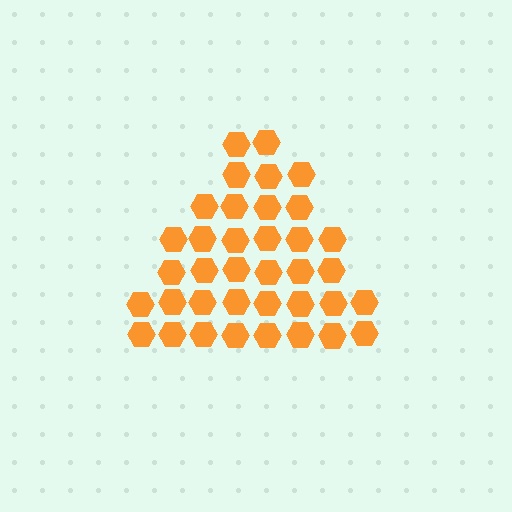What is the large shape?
The large shape is a triangle.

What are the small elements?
The small elements are hexagons.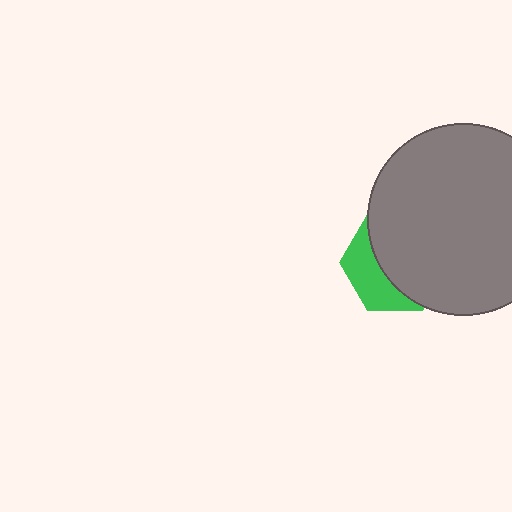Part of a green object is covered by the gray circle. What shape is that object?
It is a hexagon.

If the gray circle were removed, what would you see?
You would see the complete green hexagon.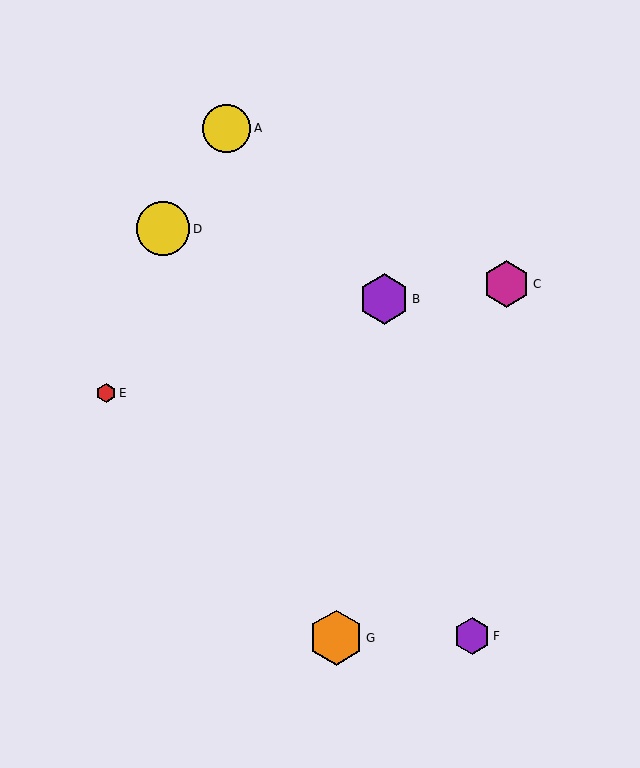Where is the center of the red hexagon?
The center of the red hexagon is at (106, 393).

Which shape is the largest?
The orange hexagon (labeled G) is the largest.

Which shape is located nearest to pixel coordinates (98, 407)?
The red hexagon (labeled E) at (106, 393) is nearest to that location.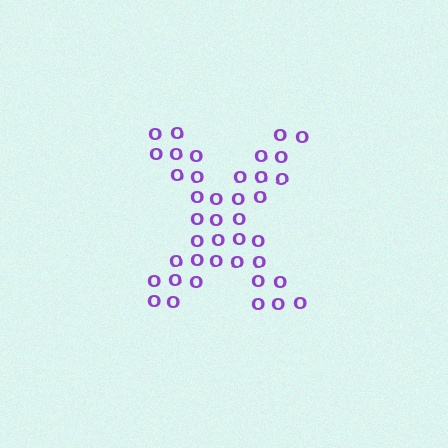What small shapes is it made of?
It is made of small letter O's.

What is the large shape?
The large shape is the letter X.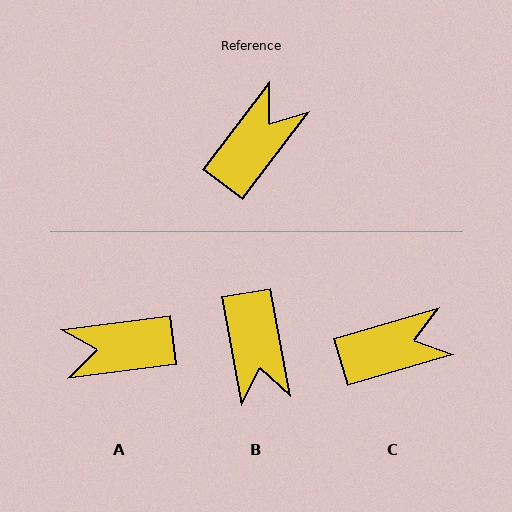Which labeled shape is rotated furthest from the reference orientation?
A, about 135 degrees away.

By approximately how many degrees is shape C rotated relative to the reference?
Approximately 36 degrees clockwise.